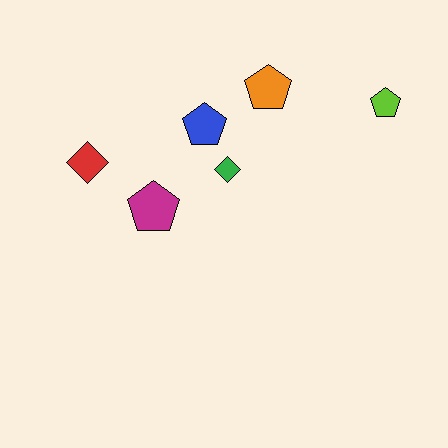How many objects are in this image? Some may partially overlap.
There are 6 objects.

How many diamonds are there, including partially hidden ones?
There are 2 diamonds.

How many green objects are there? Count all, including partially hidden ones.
There is 1 green object.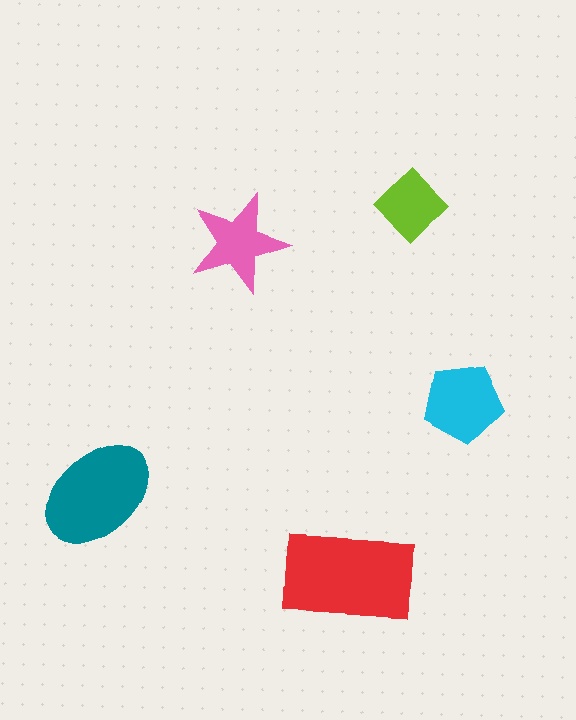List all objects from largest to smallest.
The red rectangle, the teal ellipse, the cyan pentagon, the pink star, the lime diamond.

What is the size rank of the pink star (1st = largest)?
4th.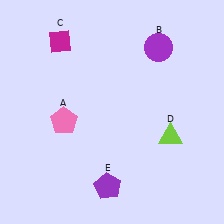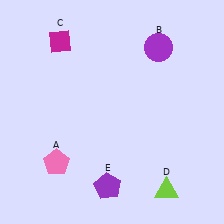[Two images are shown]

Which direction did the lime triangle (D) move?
The lime triangle (D) moved down.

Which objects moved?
The objects that moved are: the pink pentagon (A), the lime triangle (D).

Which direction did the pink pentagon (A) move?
The pink pentagon (A) moved down.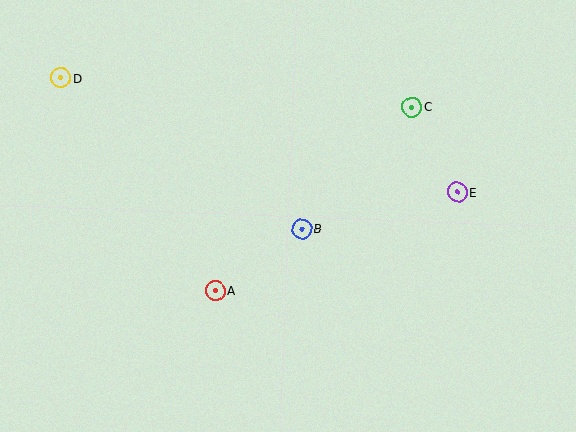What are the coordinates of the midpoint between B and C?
The midpoint between B and C is at (357, 168).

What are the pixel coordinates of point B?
Point B is at (302, 229).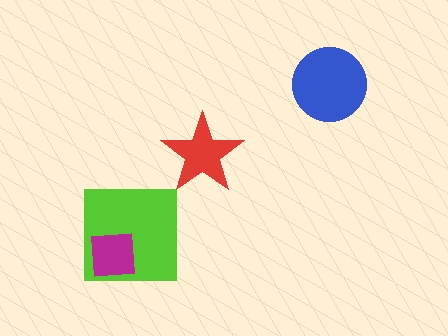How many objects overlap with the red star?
0 objects overlap with the red star.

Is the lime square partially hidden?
Yes, it is partially covered by another shape.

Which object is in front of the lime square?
The magenta square is in front of the lime square.